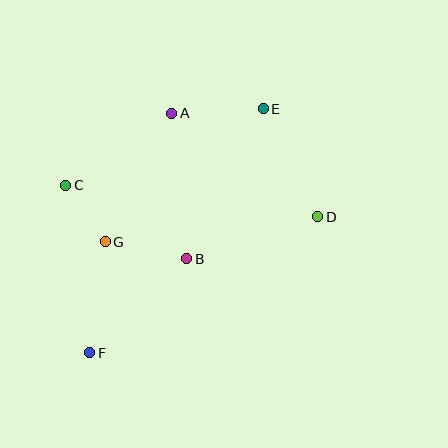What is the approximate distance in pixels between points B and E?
The distance between B and E is approximately 169 pixels.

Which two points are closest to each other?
Points C and G are closest to each other.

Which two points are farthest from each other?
Points E and F are farthest from each other.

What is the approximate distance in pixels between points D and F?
The distance between D and F is approximately 266 pixels.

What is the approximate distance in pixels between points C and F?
The distance between C and F is approximately 169 pixels.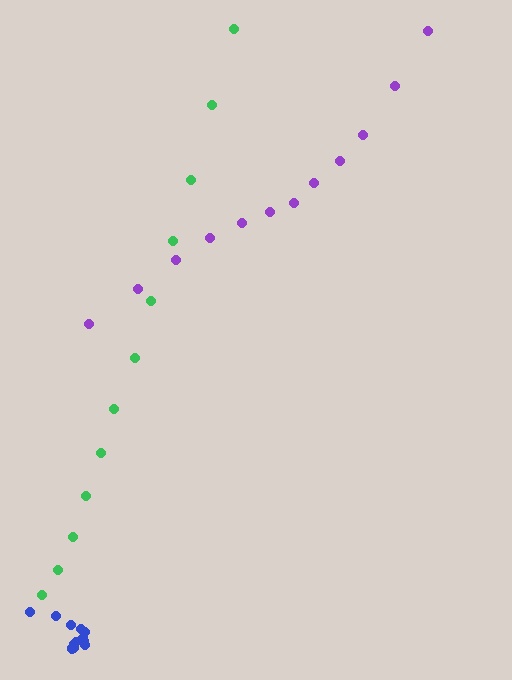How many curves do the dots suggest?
There are 3 distinct paths.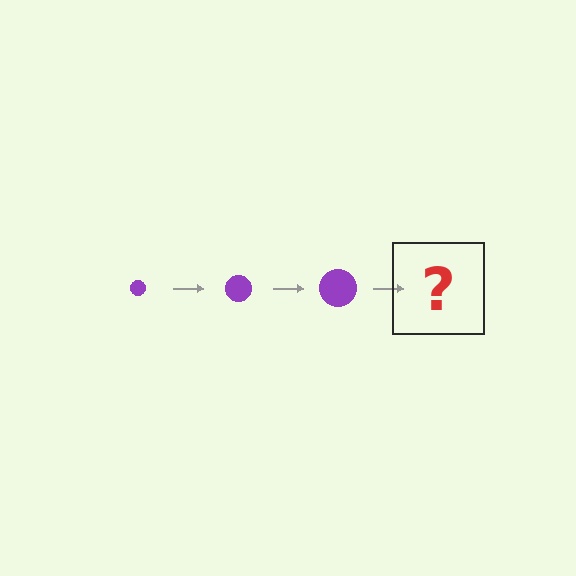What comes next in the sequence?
The next element should be a purple circle, larger than the previous one.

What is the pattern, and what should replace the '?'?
The pattern is that the circle gets progressively larger each step. The '?' should be a purple circle, larger than the previous one.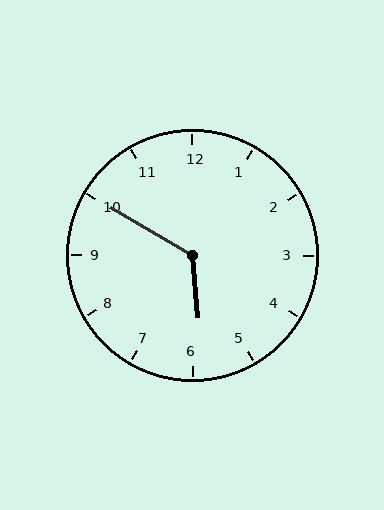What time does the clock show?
5:50.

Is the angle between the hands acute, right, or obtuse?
It is obtuse.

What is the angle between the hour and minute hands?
Approximately 125 degrees.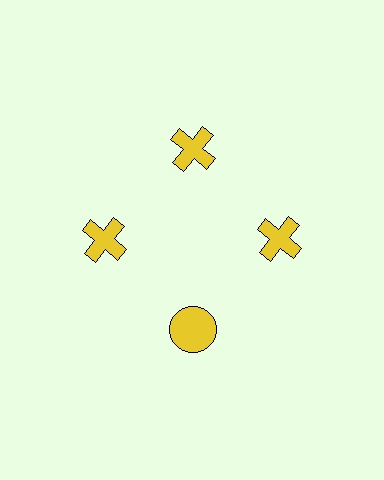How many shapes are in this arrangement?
There are 4 shapes arranged in a ring pattern.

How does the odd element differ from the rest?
It has a different shape: circle instead of cross.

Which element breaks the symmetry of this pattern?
The yellow circle at roughly the 6 o'clock position breaks the symmetry. All other shapes are yellow crosses.